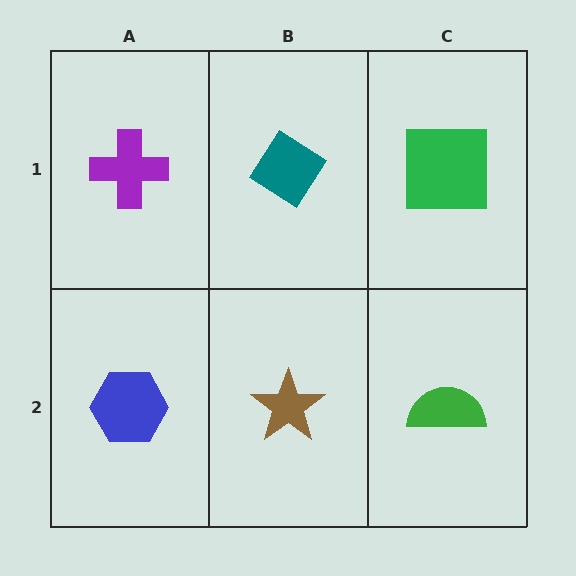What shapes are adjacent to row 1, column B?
A brown star (row 2, column B), a purple cross (row 1, column A), a green square (row 1, column C).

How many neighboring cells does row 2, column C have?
2.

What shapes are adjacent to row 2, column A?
A purple cross (row 1, column A), a brown star (row 2, column B).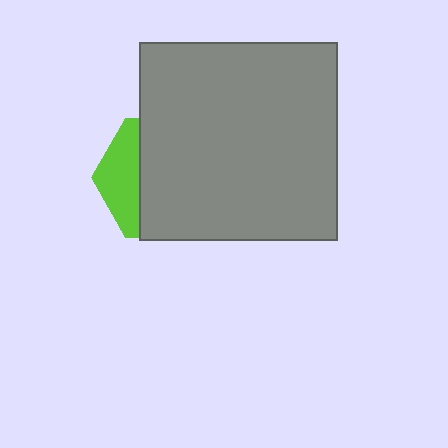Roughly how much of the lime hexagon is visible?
A small part of it is visible (roughly 30%).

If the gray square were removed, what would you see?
You would see the complete lime hexagon.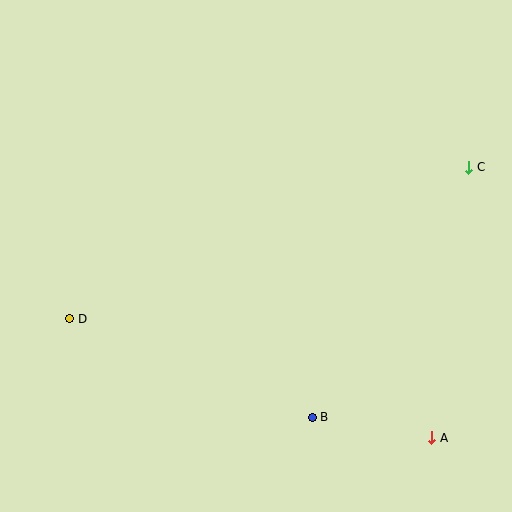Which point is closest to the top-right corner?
Point C is closest to the top-right corner.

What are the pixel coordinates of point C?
Point C is at (469, 167).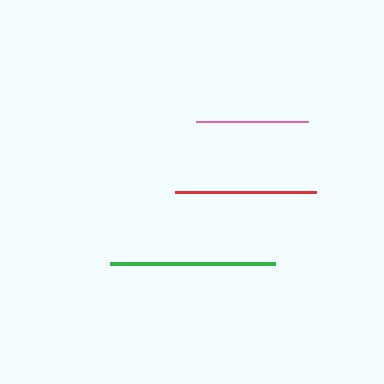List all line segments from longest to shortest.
From longest to shortest: green, red, pink.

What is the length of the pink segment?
The pink segment is approximately 111 pixels long.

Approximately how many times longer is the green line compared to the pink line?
The green line is approximately 1.5 times the length of the pink line.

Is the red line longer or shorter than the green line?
The green line is longer than the red line.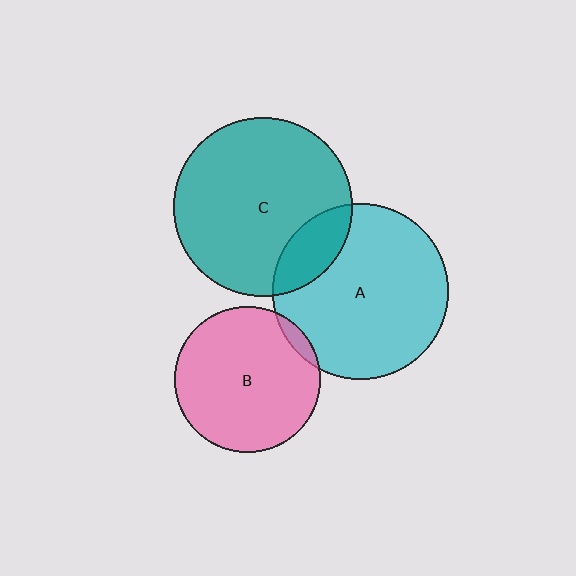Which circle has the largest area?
Circle C (teal).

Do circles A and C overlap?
Yes.